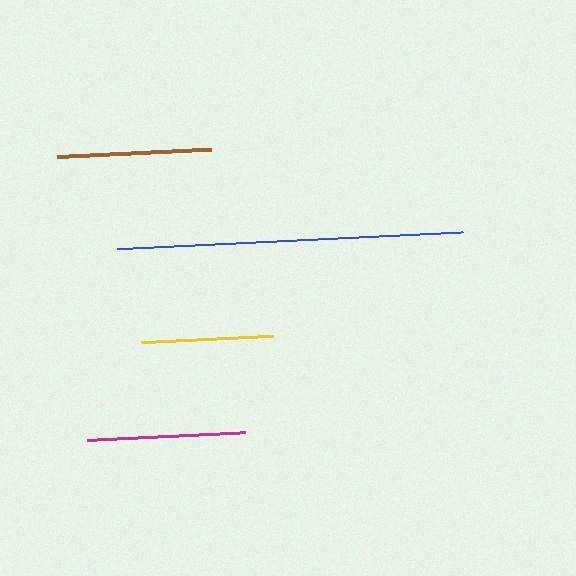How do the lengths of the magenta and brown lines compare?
The magenta and brown lines are approximately the same length.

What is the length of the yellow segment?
The yellow segment is approximately 132 pixels long.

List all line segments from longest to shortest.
From longest to shortest: blue, magenta, brown, yellow.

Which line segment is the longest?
The blue line is the longest at approximately 346 pixels.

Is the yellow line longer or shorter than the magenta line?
The magenta line is longer than the yellow line.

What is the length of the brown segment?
The brown segment is approximately 154 pixels long.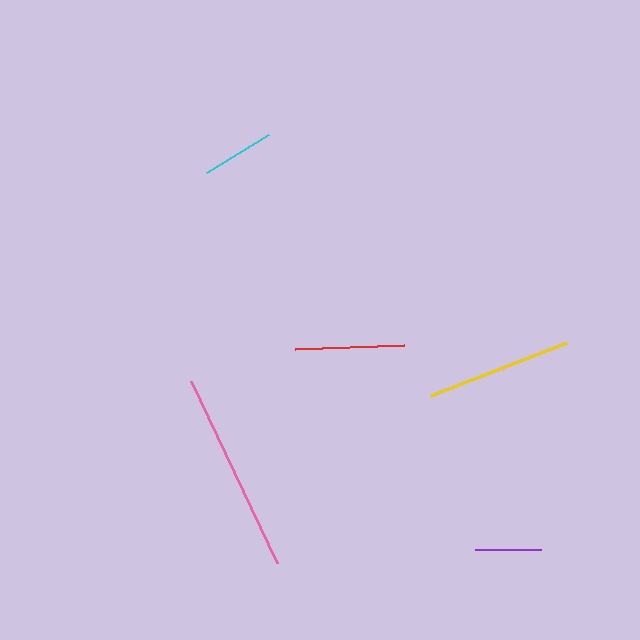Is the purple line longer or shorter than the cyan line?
The cyan line is longer than the purple line.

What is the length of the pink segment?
The pink segment is approximately 202 pixels long.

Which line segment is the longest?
The pink line is the longest at approximately 202 pixels.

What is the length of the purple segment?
The purple segment is approximately 66 pixels long.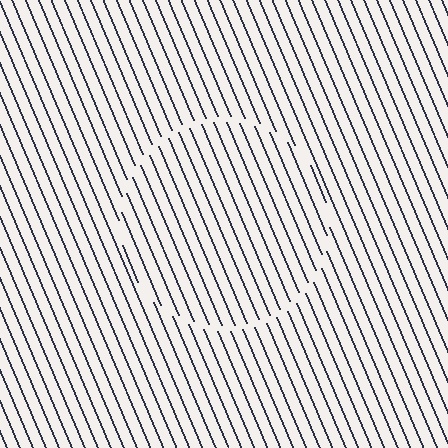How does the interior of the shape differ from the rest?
The interior of the shape contains the same grating, shifted by half a period — the contour is defined by the phase discontinuity where line-ends from the inner and outer gratings abut.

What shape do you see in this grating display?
An illusory circle. The interior of the shape contains the same grating, shifted by half a period — the contour is defined by the phase discontinuity where line-ends from the inner and outer gratings abut.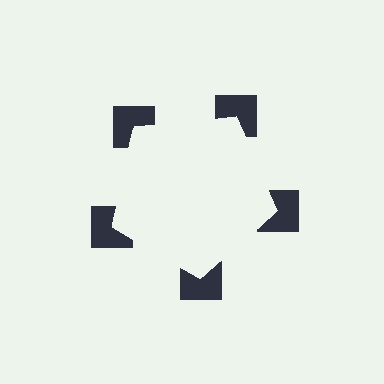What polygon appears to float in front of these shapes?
An illusory pentagon — its edges are inferred from the aligned wedge cuts in the notched squares, not physically drawn.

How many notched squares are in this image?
There are 5 — one at each vertex of the illusory pentagon.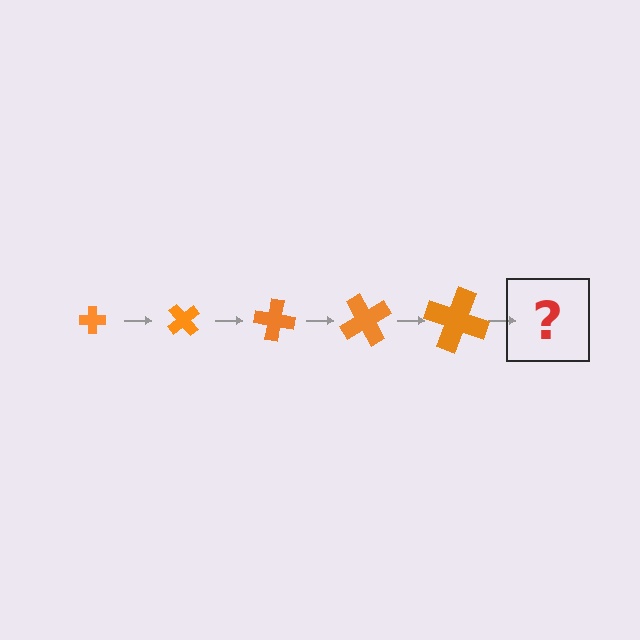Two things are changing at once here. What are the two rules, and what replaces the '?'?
The two rules are that the cross grows larger each step and it rotates 50 degrees each step. The '?' should be a cross, larger than the previous one and rotated 250 degrees from the start.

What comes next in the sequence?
The next element should be a cross, larger than the previous one and rotated 250 degrees from the start.